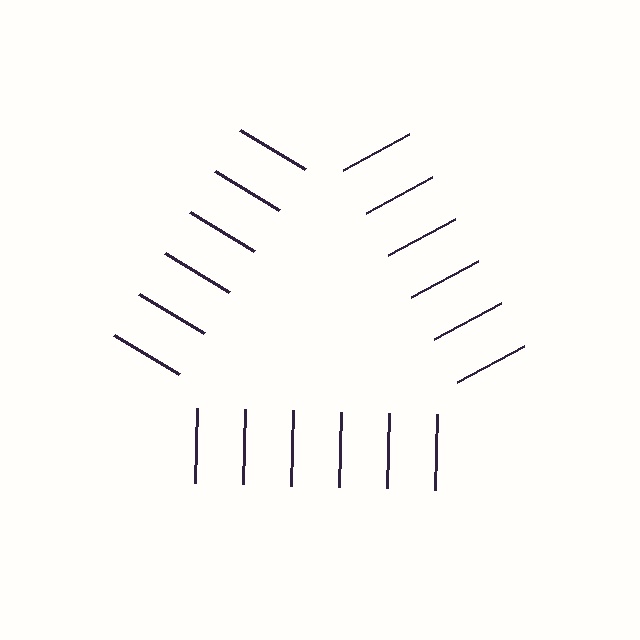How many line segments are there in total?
18 — 6 along each of the 3 edges.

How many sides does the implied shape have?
3 sides — the line-ends trace a triangle.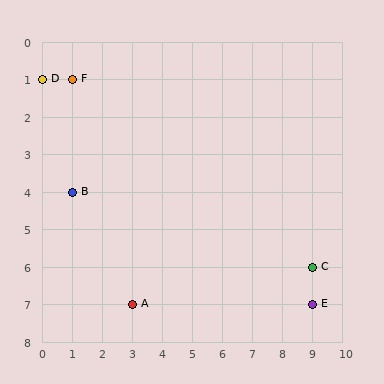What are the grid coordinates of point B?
Point B is at grid coordinates (1, 4).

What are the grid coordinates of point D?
Point D is at grid coordinates (0, 1).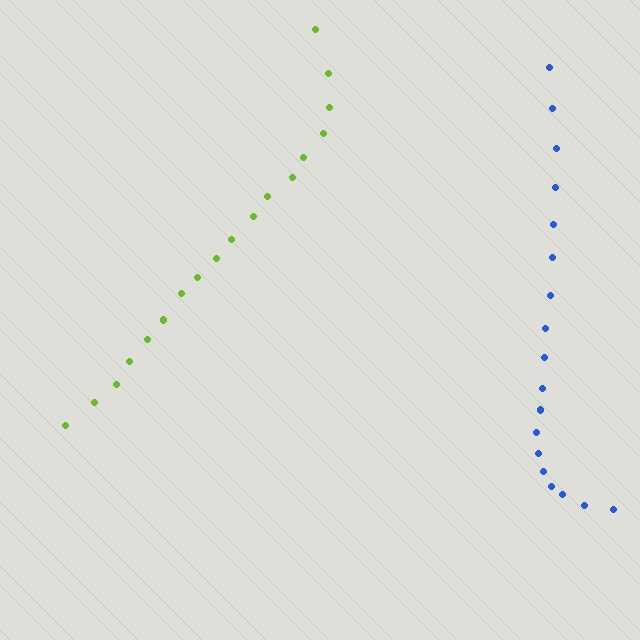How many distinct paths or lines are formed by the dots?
There are 2 distinct paths.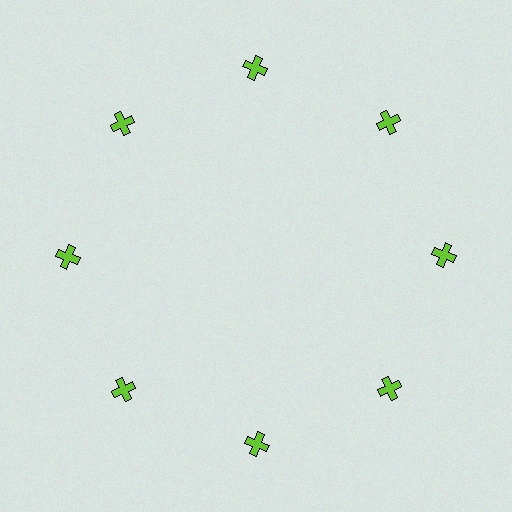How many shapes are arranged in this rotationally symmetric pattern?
There are 8 shapes, arranged in 8 groups of 1.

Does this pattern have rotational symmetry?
Yes, this pattern has 8-fold rotational symmetry. It looks the same after rotating 45 degrees around the center.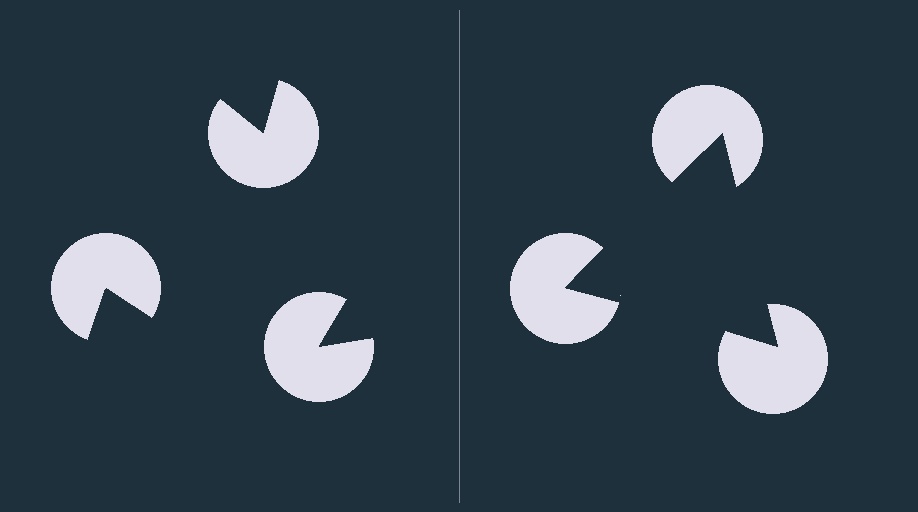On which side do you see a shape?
An illusory triangle appears on the right side. On the left side the wedge cuts are rotated, so no coherent shape forms.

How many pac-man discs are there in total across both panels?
6 — 3 on each side.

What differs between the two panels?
The pac-man discs are positioned identically on both sides; only the wedge orientations differ. On the right they align to a triangle; on the left they are misaligned.